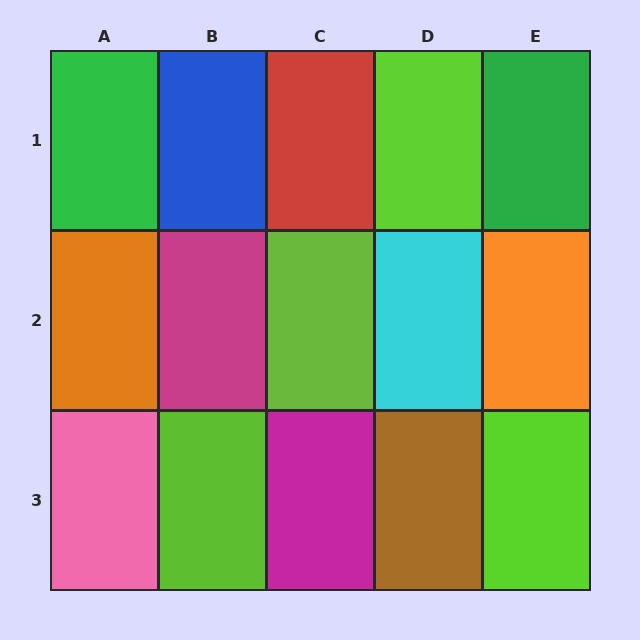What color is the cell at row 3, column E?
Lime.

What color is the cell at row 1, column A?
Green.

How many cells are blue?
1 cell is blue.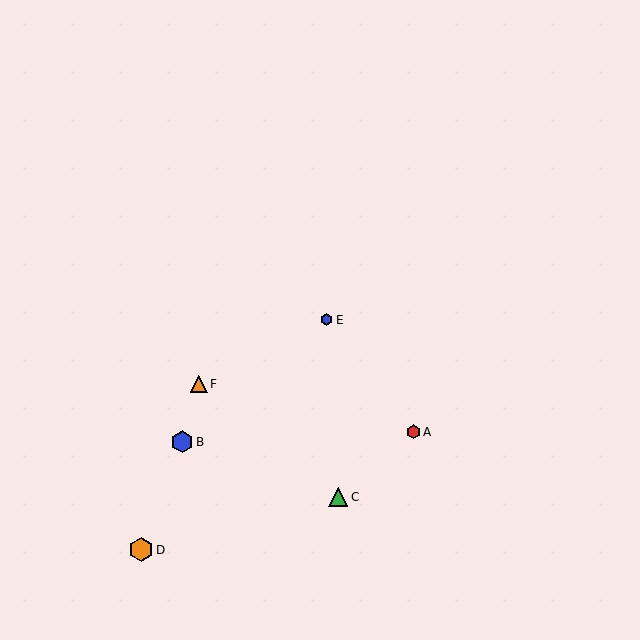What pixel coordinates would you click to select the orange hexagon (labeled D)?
Click at (141, 550) to select the orange hexagon D.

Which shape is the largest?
The orange hexagon (labeled D) is the largest.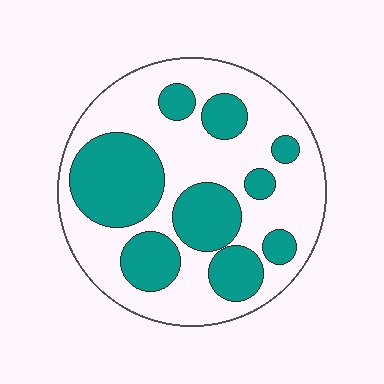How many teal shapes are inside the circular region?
9.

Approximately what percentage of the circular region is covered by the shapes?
Approximately 40%.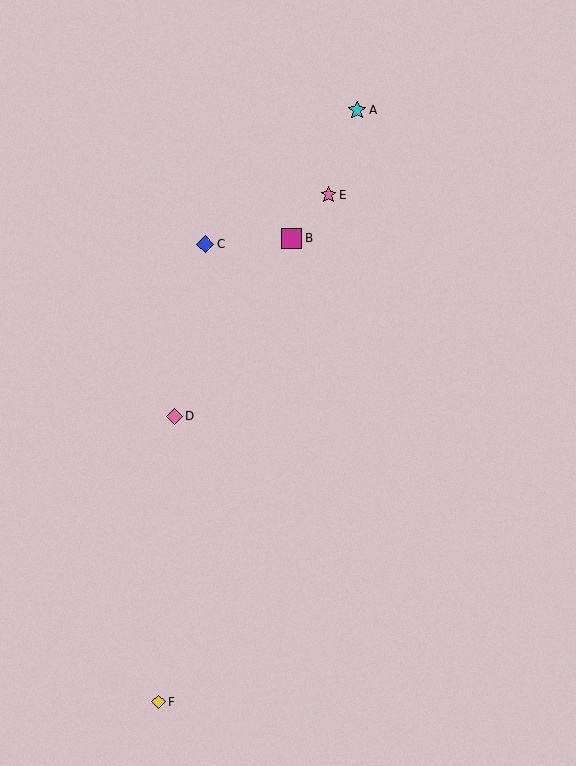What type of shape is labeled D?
Shape D is a pink diamond.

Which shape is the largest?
The magenta square (labeled B) is the largest.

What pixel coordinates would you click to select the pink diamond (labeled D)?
Click at (174, 416) to select the pink diamond D.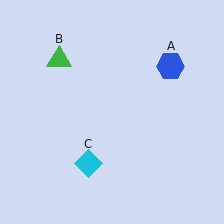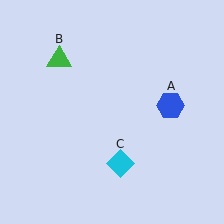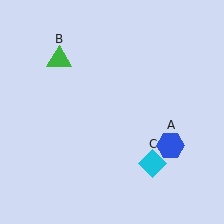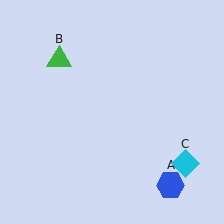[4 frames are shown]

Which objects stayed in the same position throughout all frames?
Green triangle (object B) remained stationary.